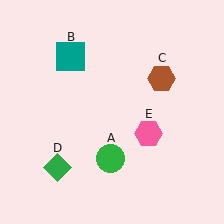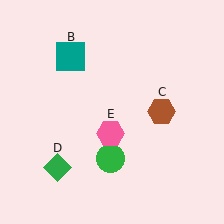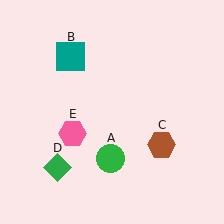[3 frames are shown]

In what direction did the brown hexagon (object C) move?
The brown hexagon (object C) moved down.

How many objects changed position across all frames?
2 objects changed position: brown hexagon (object C), pink hexagon (object E).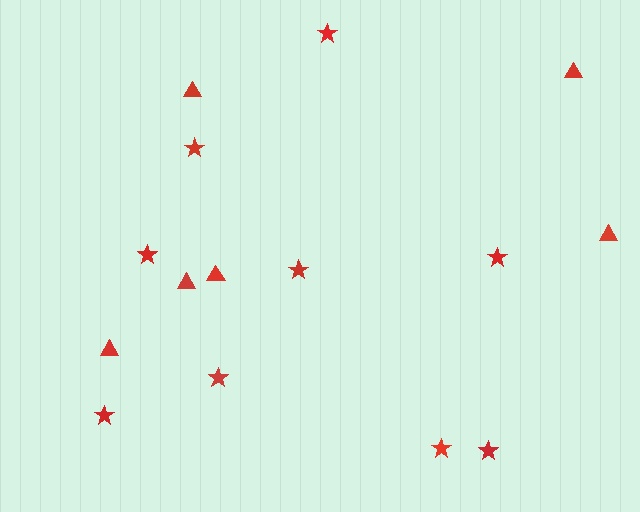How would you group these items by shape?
There are 2 groups: one group of triangles (6) and one group of stars (9).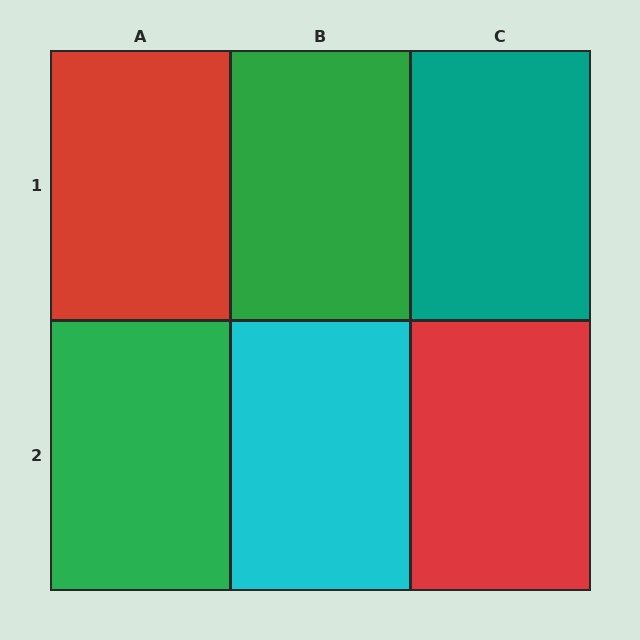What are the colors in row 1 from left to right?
Red, green, teal.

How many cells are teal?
1 cell is teal.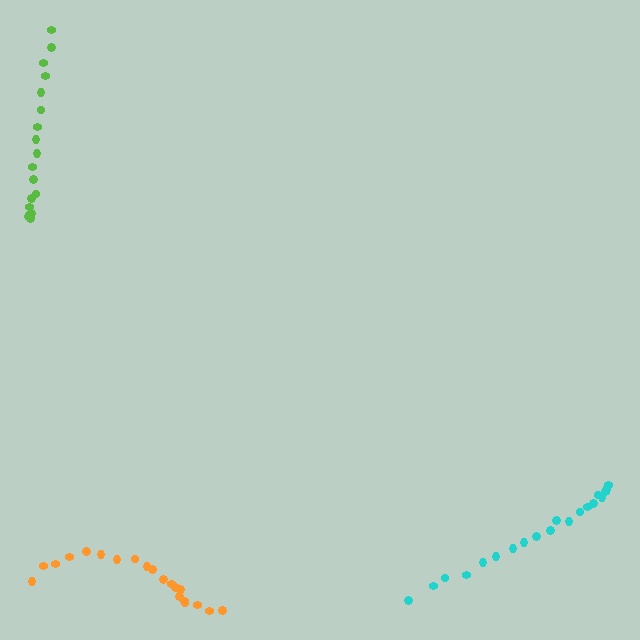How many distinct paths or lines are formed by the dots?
There are 3 distinct paths.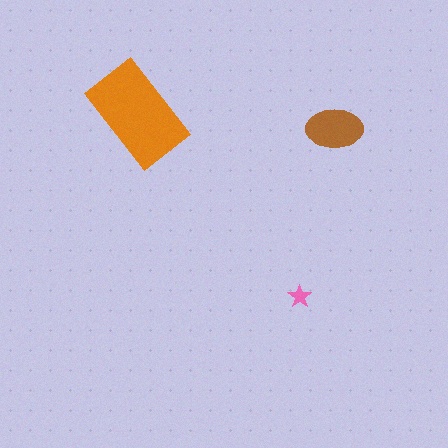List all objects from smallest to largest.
The pink star, the brown ellipse, the orange rectangle.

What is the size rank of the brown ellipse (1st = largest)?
2nd.